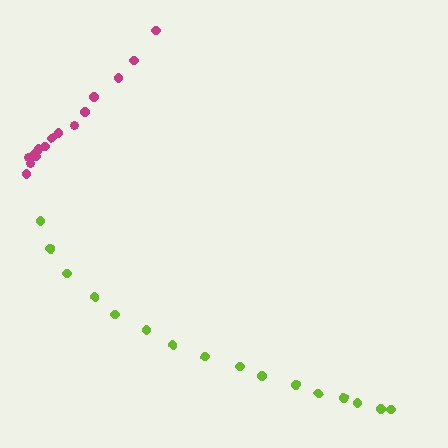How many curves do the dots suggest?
There are 2 distinct paths.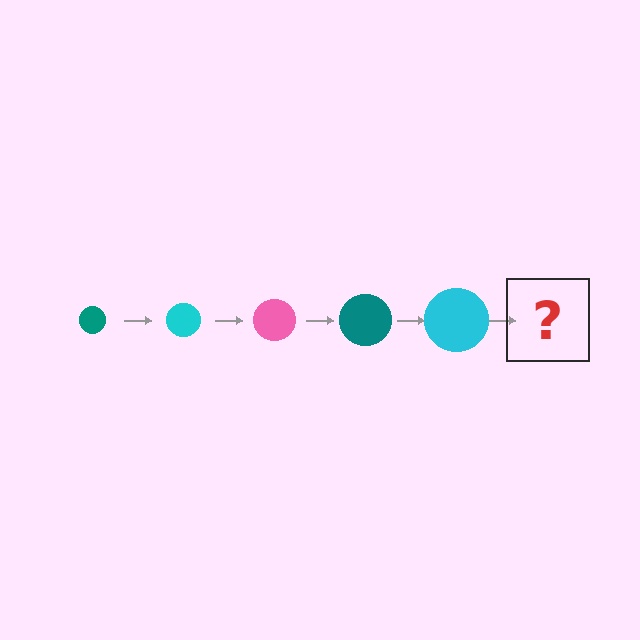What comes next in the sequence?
The next element should be a pink circle, larger than the previous one.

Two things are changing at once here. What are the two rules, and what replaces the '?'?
The two rules are that the circle grows larger each step and the color cycles through teal, cyan, and pink. The '?' should be a pink circle, larger than the previous one.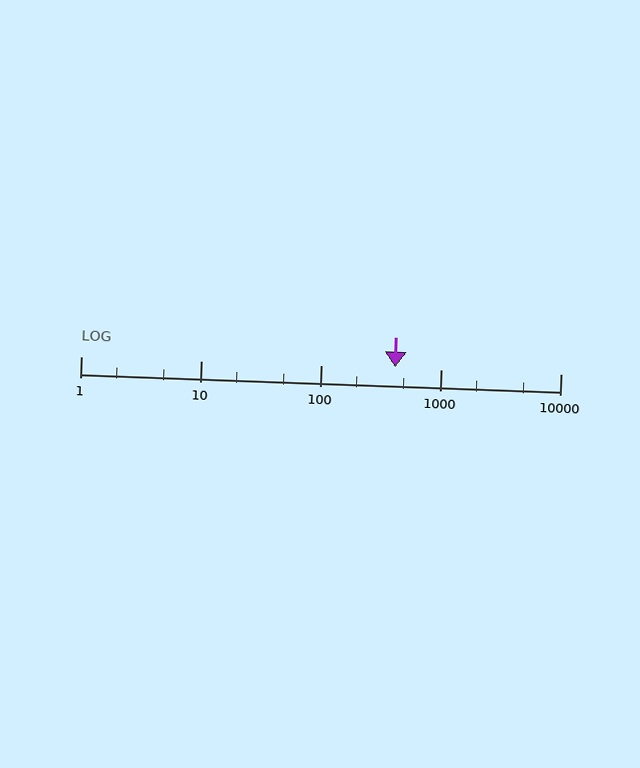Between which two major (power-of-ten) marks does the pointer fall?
The pointer is between 100 and 1000.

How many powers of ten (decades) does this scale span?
The scale spans 4 decades, from 1 to 10000.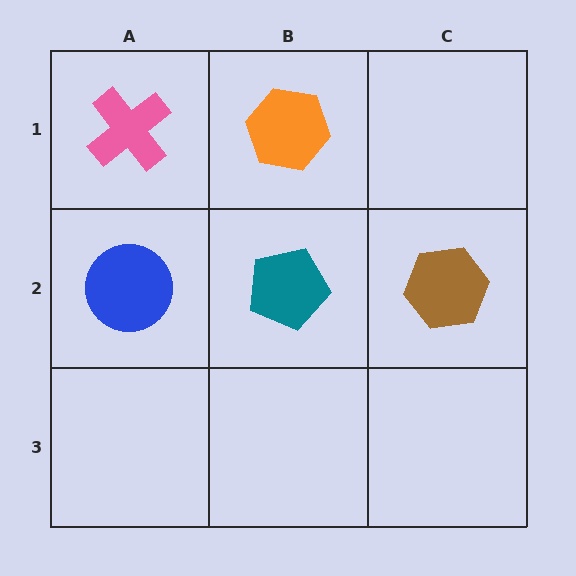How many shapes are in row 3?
0 shapes.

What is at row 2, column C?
A brown hexagon.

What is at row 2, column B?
A teal pentagon.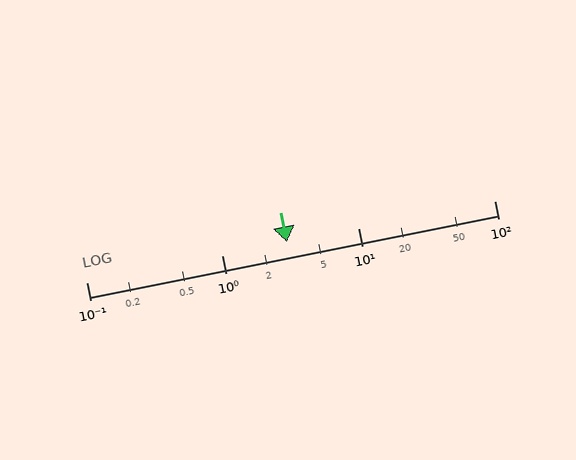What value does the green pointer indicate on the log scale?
The pointer indicates approximately 3.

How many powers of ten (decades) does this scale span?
The scale spans 3 decades, from 0.1 to 100.